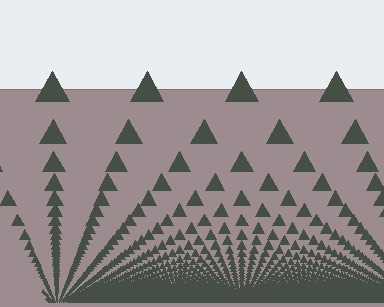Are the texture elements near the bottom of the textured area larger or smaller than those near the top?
Smaller. The gradient is inverted — elements near the bottom are smaller and denser.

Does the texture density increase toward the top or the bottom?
Density increases toward the bottom.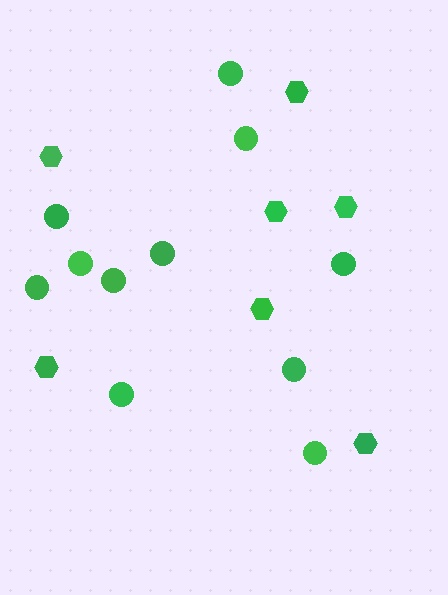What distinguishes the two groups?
There are 2 groups: one group of circles (11) and one group of hexagons (7).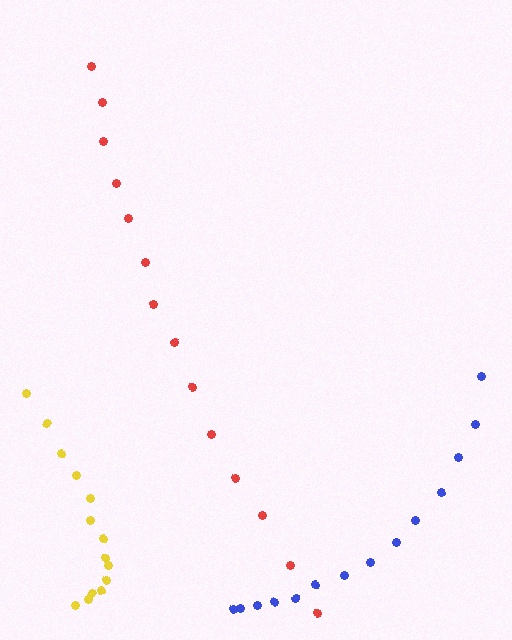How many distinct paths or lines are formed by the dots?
There are 3 distinct paths.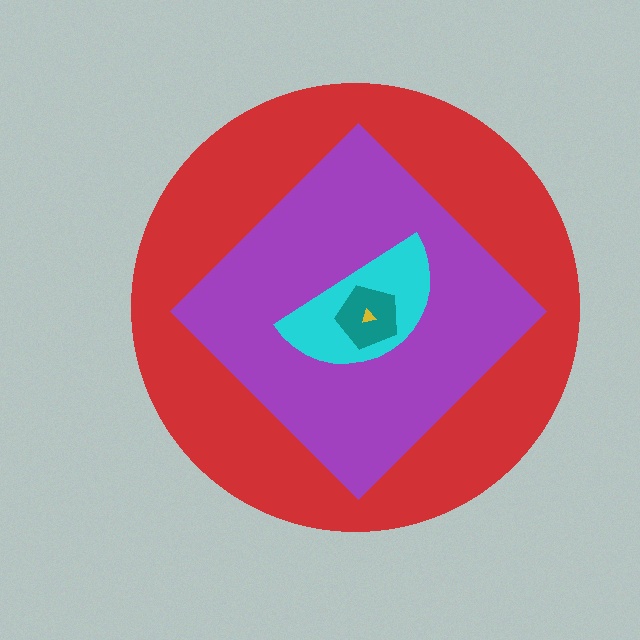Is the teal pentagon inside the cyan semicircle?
Yes.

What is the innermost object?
The yellow triangle.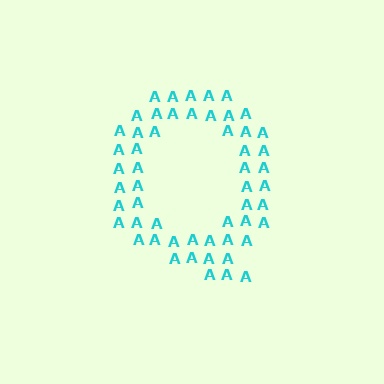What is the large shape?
The large shape is the letter Q.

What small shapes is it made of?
It is made of small letter A's.